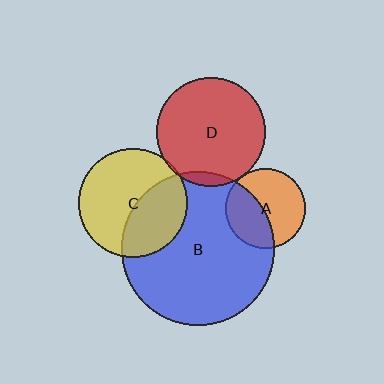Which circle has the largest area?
Circle B (blue).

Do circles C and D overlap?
Yes.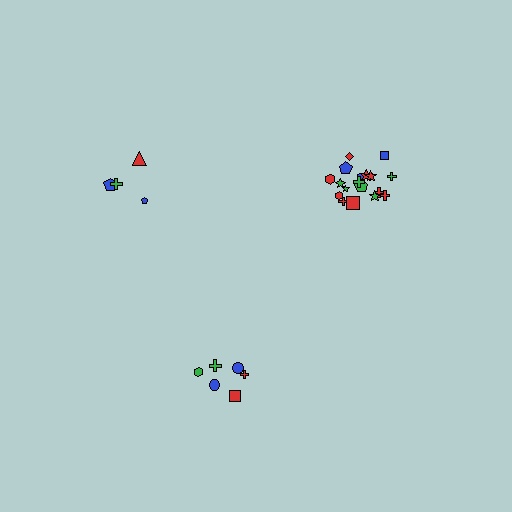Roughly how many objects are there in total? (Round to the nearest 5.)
Roughly 30 objects in total.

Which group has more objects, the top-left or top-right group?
The top-right group.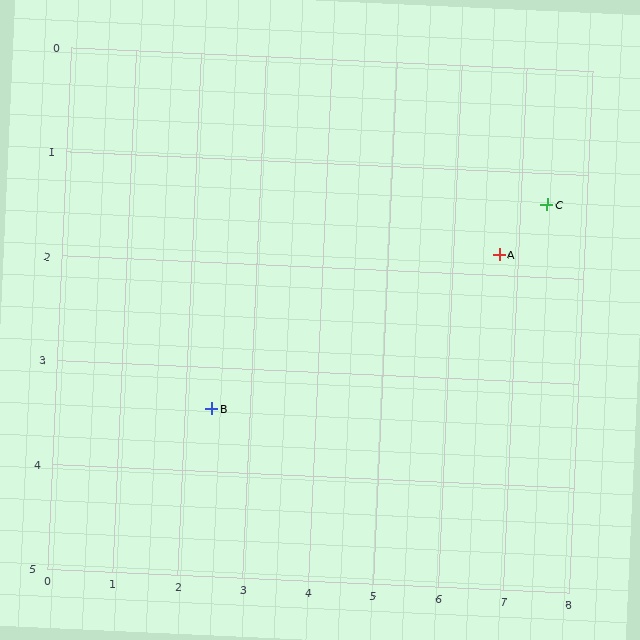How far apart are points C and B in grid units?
Points C and B are about 5.4 grid units apart.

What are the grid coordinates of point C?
Point C is at approximately (7.4, 1.3).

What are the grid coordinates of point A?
Point A is at approximately (6.7, 1.8).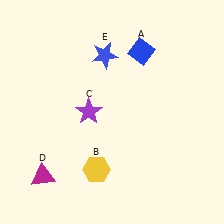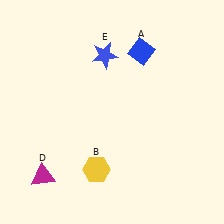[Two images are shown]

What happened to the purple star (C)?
The purple star (C) was removed in Image 2. It was in the top-left area of Image 1.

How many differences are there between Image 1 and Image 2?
There is 1 difference between the two images.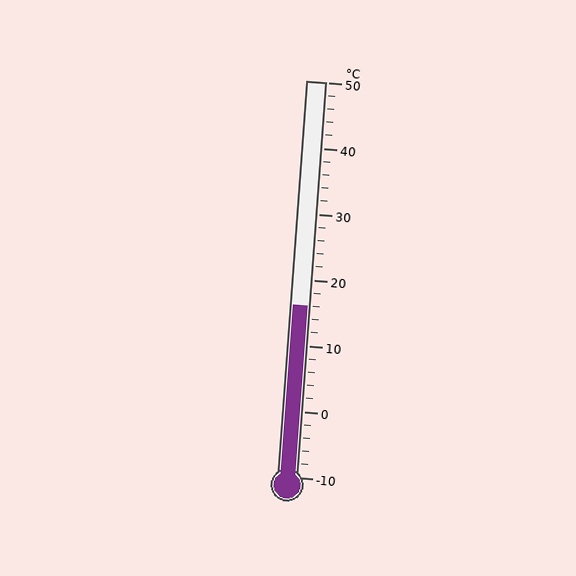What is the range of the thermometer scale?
The thermometer scale ranges from -10°C to 50°C.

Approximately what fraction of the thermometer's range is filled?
The thermometer is filled to approximately 45% of its range.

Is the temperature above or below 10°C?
The temperature is above 10°C.